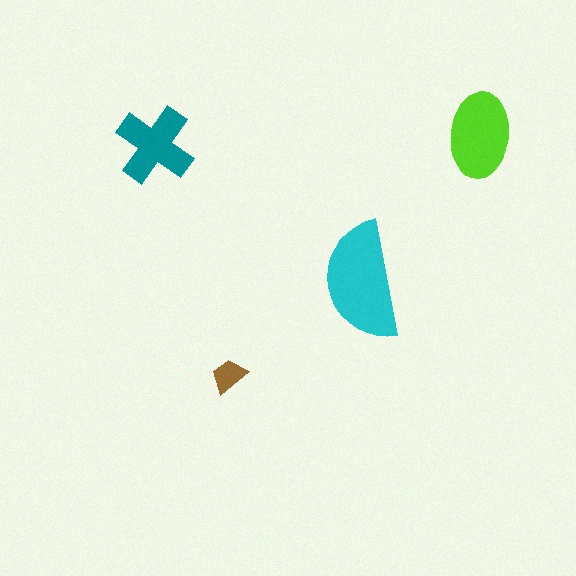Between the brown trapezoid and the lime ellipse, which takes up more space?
The lime ellipse.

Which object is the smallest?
The brown trapezoid.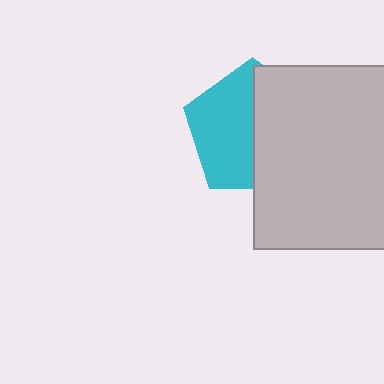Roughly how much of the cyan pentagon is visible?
About half of it is visible (roughly 51%).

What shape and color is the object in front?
The object in front is a light gray square.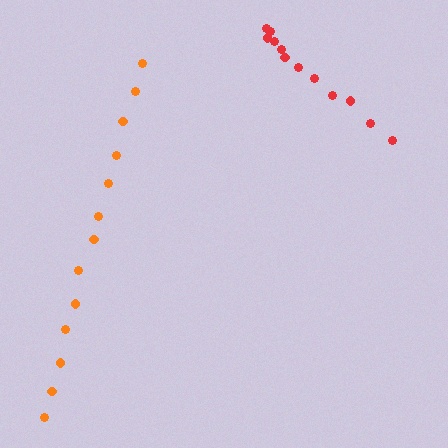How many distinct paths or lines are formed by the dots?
There are 2 distinct paths.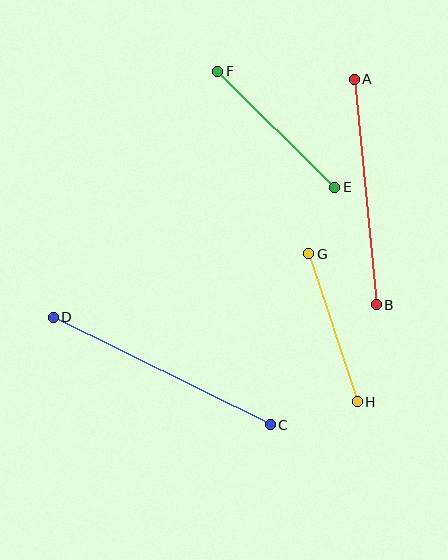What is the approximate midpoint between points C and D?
The midpoint is at approximately (162, 371) pixels.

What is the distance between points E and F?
The distance is approximately 164 pixels.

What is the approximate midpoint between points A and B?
The midpoint is at approximately (365, 192) pixels.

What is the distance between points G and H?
The distance is approximately 156 pixels.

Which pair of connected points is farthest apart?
Points C and D are farthest apart.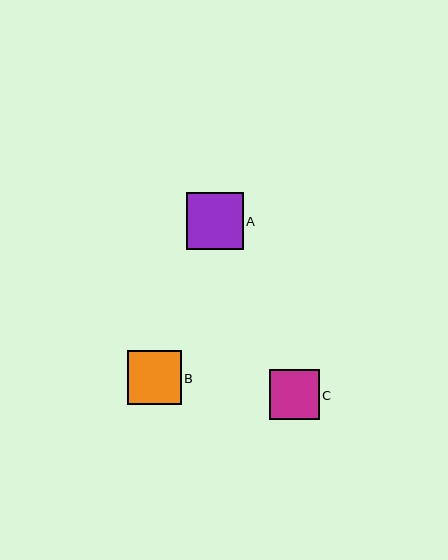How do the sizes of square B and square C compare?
Square B and square C are approximately the same size.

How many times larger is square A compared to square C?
Square A is approximately 1.1 times the size of square C.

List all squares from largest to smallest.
From largest to smallest: A, B, C.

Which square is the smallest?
Square C is the smallest with a size of approximately 50 pixels.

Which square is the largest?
Square A is the largest with a size of approximately 57 pixels.